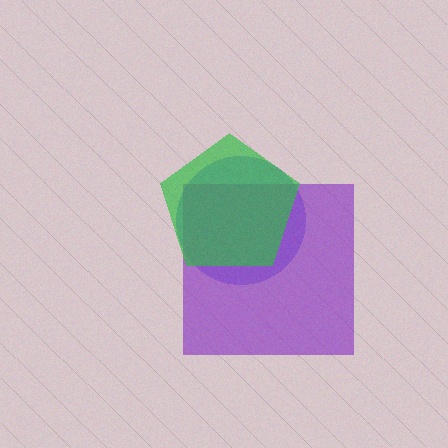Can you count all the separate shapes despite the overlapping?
Yes, there are 3 separate shapes.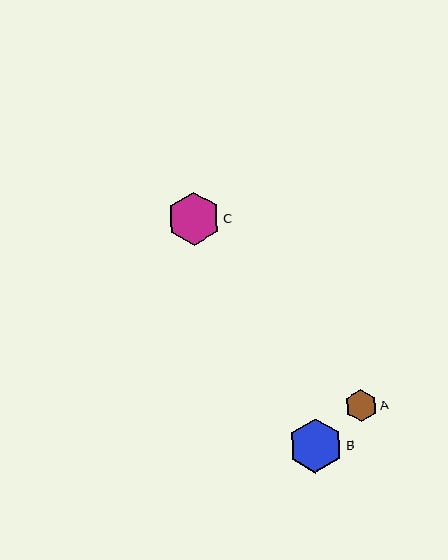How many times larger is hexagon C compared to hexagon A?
Hexagon C is approximately 1.7 times the size of hexagon A.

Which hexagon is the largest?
Hexagon B is the largest with a size of approximately 54 pixels.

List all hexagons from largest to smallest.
From largest to smallest: B, C, A.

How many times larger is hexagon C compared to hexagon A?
Hexagon C is approximately 1.7 times the size of hexagon A.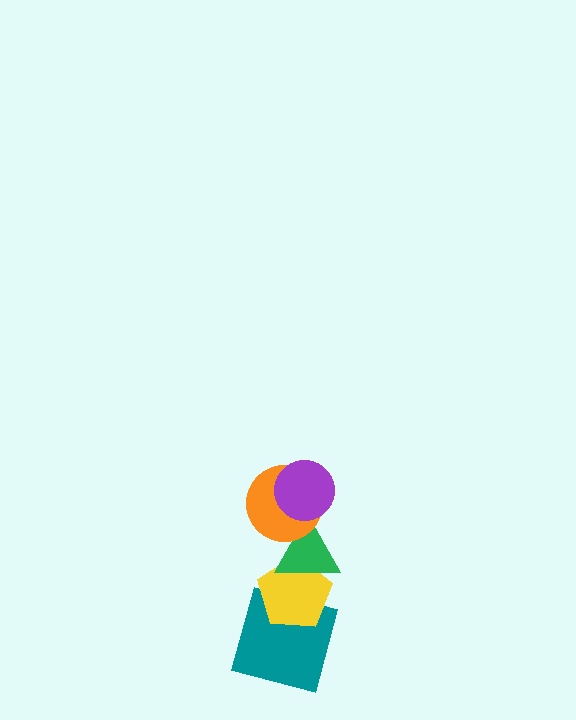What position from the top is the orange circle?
The orange circle is 2nd from the top.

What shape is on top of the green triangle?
The orange circle is on top of the green triangle.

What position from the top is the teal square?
The teal square is 5th from the top.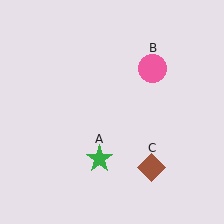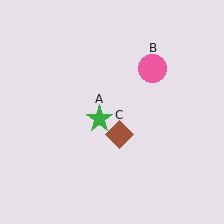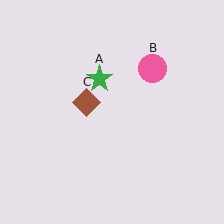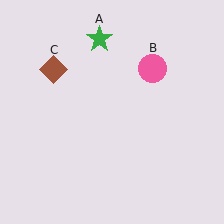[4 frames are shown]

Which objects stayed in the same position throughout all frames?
Pink circle (object B) remained stationary.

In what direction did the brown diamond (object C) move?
The brown diamond (object C) moved up and to the left.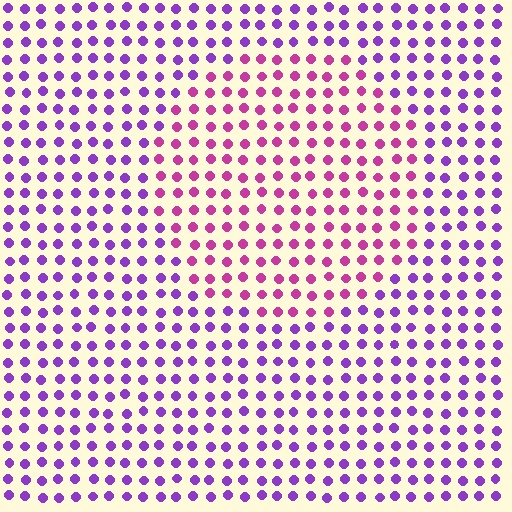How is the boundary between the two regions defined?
The boundary is defined purely by a slight shift in hue (about 40 degrees). Spacing, size, and orientation are identical on both sides.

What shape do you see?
I see a circle.